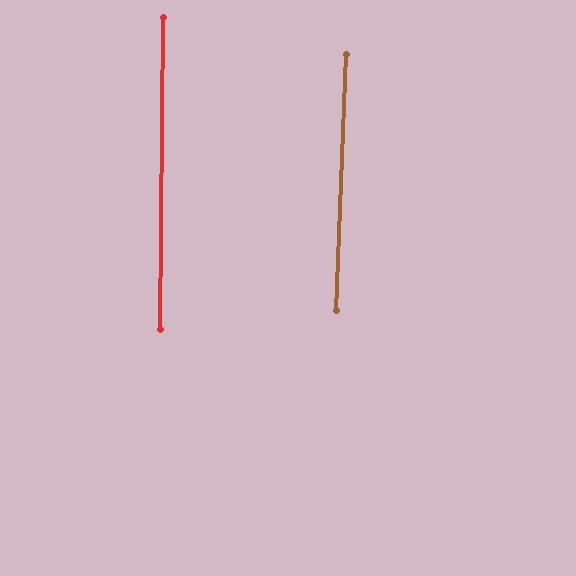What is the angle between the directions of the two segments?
Approximately 2 degrees.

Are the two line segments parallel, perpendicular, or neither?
Parallel — their directions differ by only 1.6°.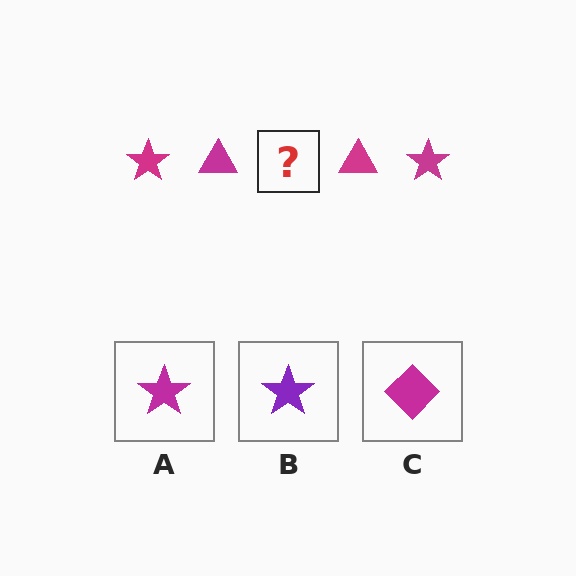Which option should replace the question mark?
Option A.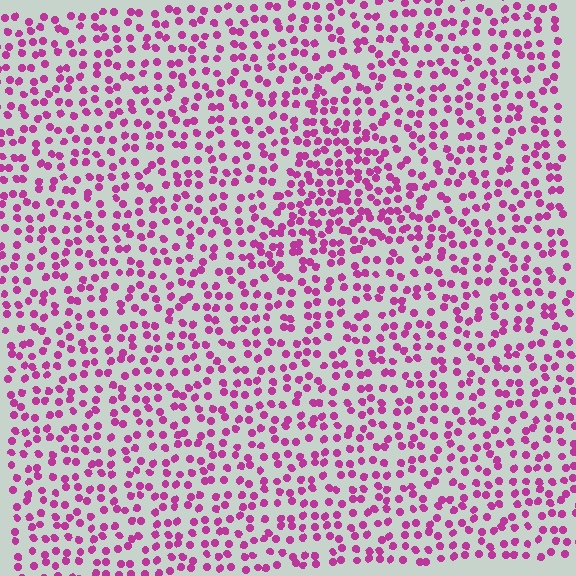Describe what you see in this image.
The image contains small magenta elements arranged at two different densities. A triangle-shaped region is visible where the elements are more densely packed than the surrounding area.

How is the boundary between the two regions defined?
The boundary is defined by a change in element density (approximately 1.6x ratio). All elements are the same color, size, and shape.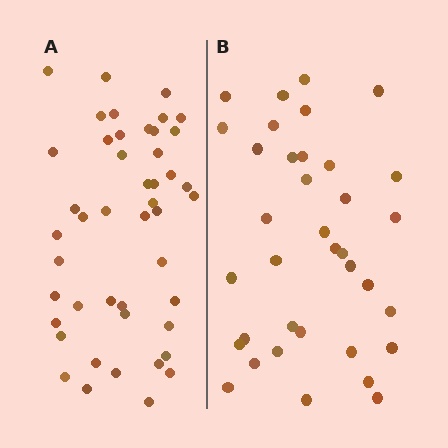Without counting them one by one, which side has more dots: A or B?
Region A (the left region) has more dots.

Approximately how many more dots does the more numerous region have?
Region A has roughly 10 or so more dots than region B.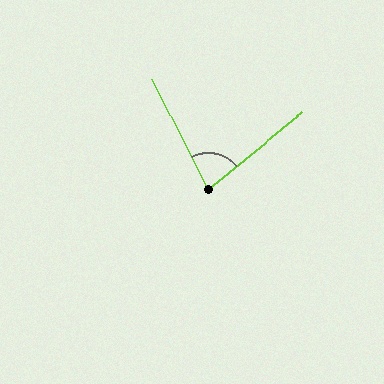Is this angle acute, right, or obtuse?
It is acute.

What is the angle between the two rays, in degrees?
Approximately 77 degrees.